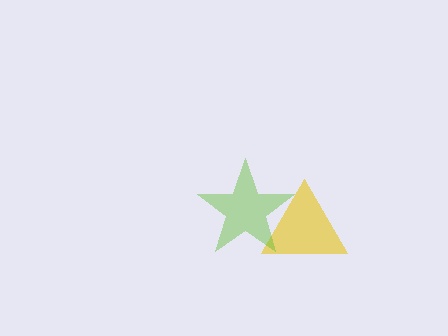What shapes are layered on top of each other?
The layered shapes are: a yellow triangle, a lime star.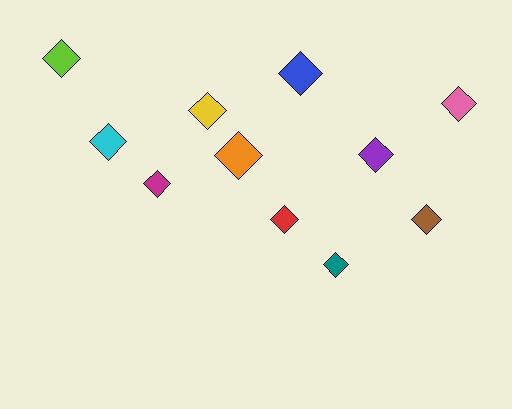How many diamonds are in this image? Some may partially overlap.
There are 11 diamonds.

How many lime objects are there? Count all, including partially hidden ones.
There is 1 lime object.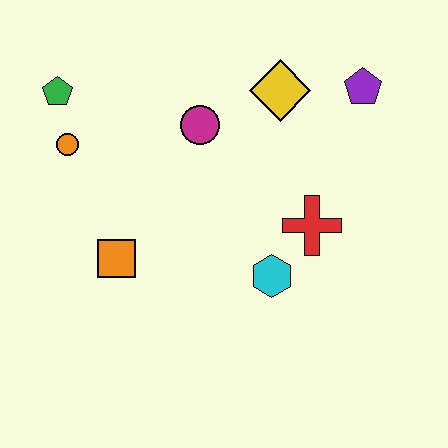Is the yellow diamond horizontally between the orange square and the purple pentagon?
Yes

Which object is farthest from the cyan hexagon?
The green pentagon is farthest from the cyan hexagon.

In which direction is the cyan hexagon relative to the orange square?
The cyan hexagon is to the right of the orange square.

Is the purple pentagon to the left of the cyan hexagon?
No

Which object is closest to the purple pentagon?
The yellow diamond is closest to the purple pentagon.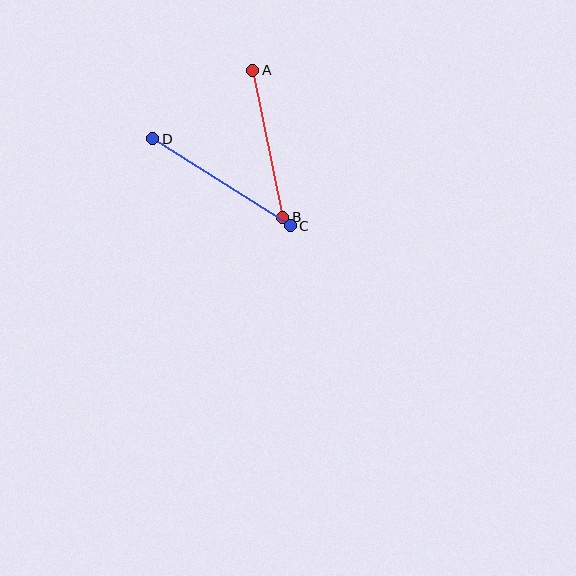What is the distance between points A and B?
The distance is approximately 150 pixels.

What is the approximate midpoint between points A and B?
The midpoint is at approximately (268, 144) pixels.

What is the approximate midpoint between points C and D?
The midpoint is at approximately (221, 182) pixels.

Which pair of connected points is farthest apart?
Points C and D are farthest apart.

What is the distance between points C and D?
The distance is approximately 163 pixels.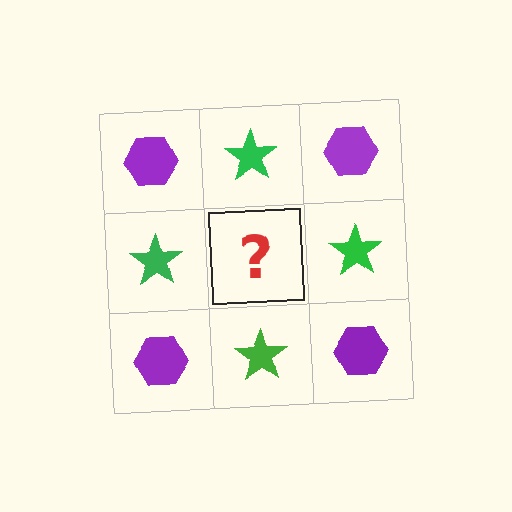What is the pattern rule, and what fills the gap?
The rule is that it alternates purple hexagon and green star in a checkerboard pattern. The gap should be filled with a purple hexagon.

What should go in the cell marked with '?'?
The missing cell should contain a purple hexagon.